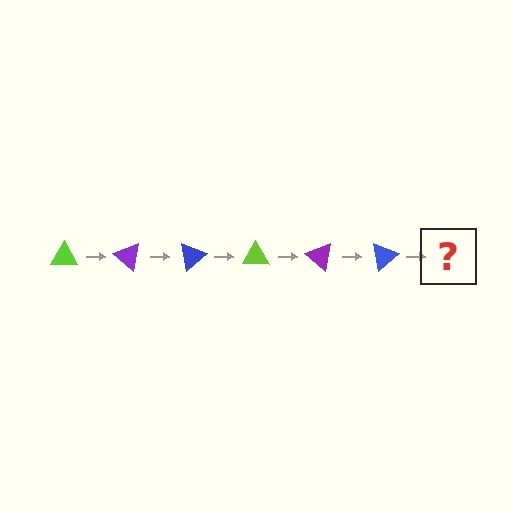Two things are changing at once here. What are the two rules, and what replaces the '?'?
The two rules are that it rotates 40 degrees each step and the color cycles through lime, purple, and blue. The '?' should be a lime triangle, rotated 240 degrees from the start.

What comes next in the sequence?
The next element should be a lime triangle, rotated 240 degrees from the start.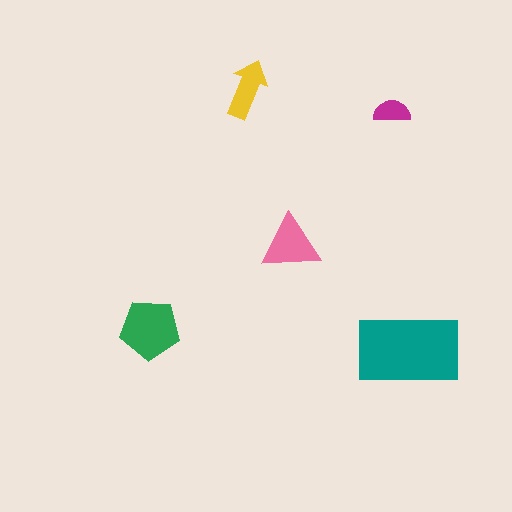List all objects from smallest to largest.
The magenta semicircle, the yellow arrow, the pink triangle, the green pentagon, the teal rectangle.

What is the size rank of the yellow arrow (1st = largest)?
4th.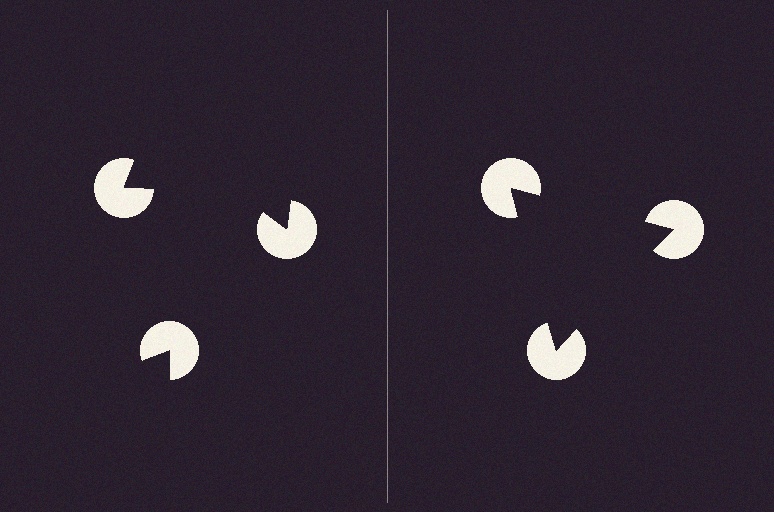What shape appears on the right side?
An illusory triangle.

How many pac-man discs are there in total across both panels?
6 — 3 on each side.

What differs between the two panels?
The pac-man discs are positioned identically on both sides; only the wedge orientations differ. On the right they align to a triangle; on the left they are misaligned.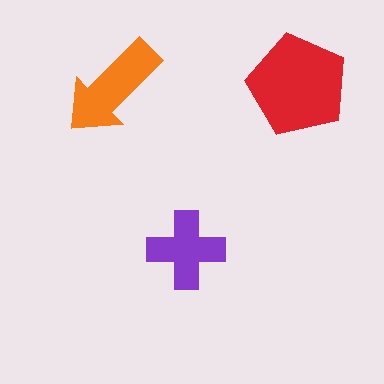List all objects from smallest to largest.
The purple cross, the orange arrow, the red pentagon.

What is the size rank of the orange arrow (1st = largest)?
2nd.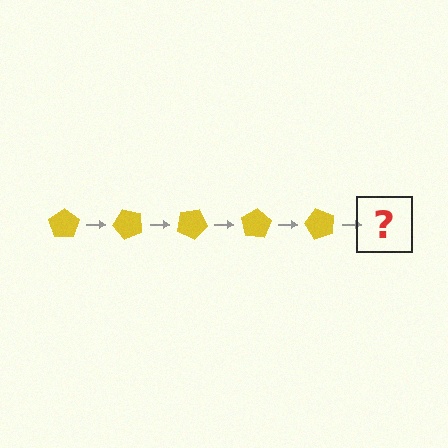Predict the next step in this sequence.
The next step is a yellow pentagon rotated 250 degrees.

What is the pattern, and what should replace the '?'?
The pattern is that the pentagon rotates 50 degrees each step. The '?' should be a yellow pentagon rotated 250 degrees.